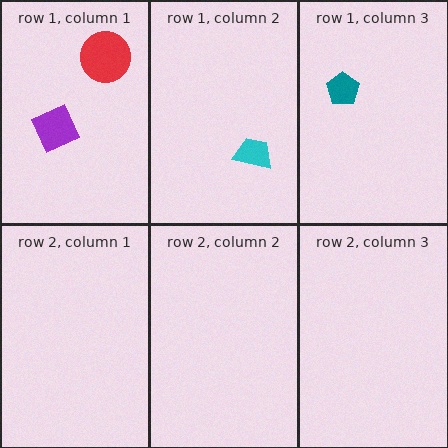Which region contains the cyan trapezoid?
The row 1, column 2 region.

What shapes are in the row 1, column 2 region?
The cyan trapezoid.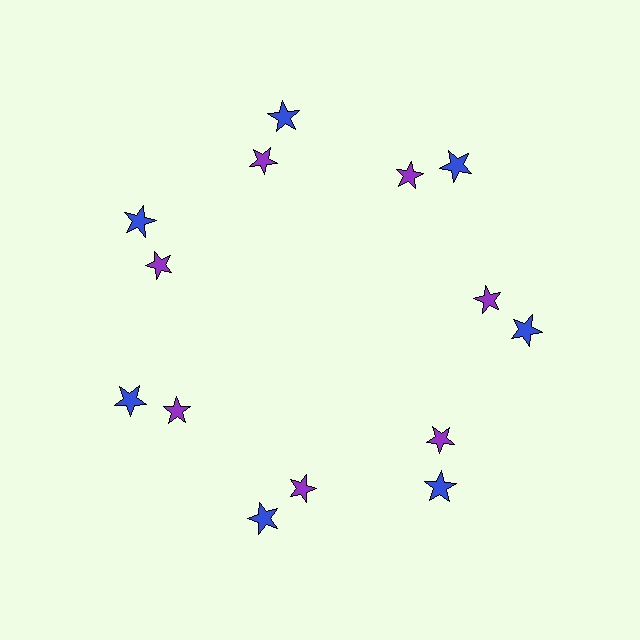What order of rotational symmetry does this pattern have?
This pattern has 7-fold rotational symmetry.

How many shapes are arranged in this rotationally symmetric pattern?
There are 14 shapes, arranged in 7 groups of 2.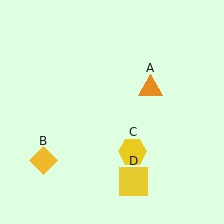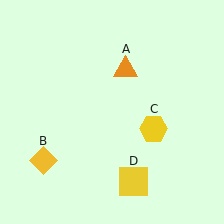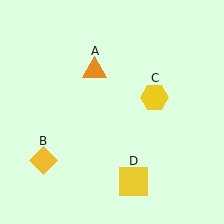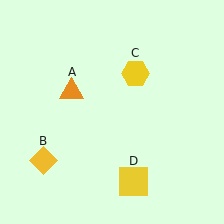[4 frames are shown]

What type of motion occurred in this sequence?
The orange triangle (object A), yellow hexagon (object C) rotated counterclockwise around the center of the scene.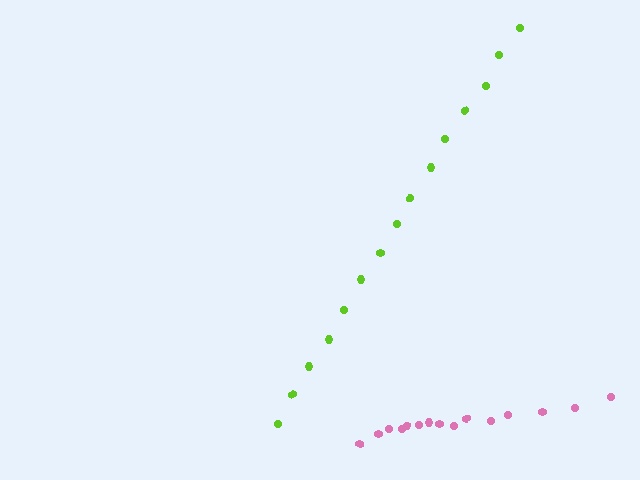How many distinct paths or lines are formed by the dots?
There are 2 distinct paths.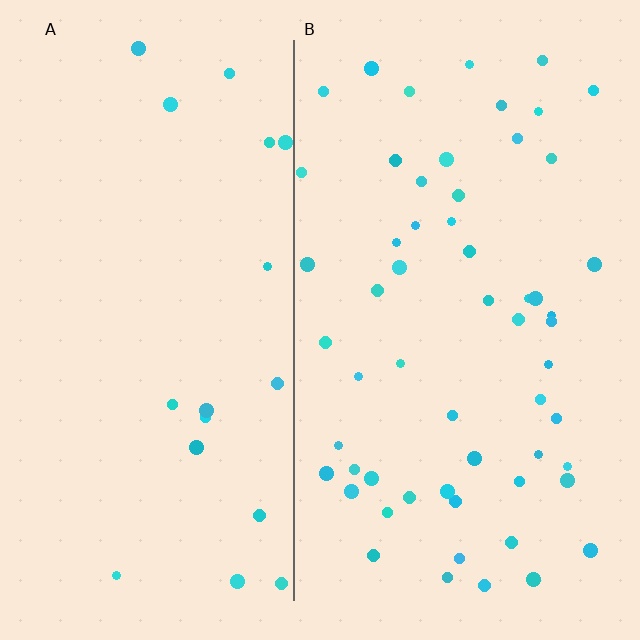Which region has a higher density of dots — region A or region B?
B (the right).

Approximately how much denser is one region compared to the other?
Approximately 3.1× — region B over region A.